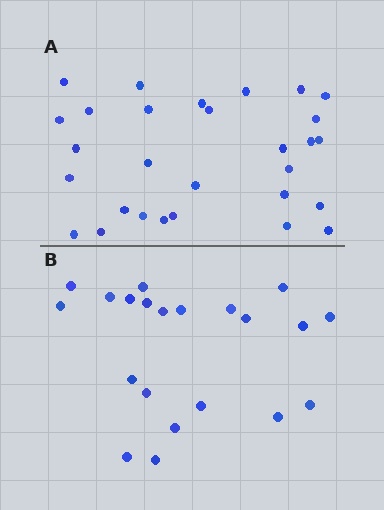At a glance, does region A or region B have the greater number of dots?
Region A (the top region) has more dots.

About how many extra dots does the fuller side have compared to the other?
Region A has roughly 8 or so more dots than region B.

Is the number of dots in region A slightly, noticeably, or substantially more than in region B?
Region A has noticeably more, but not dramatically so. The ratio is roughly 1.4 to 1.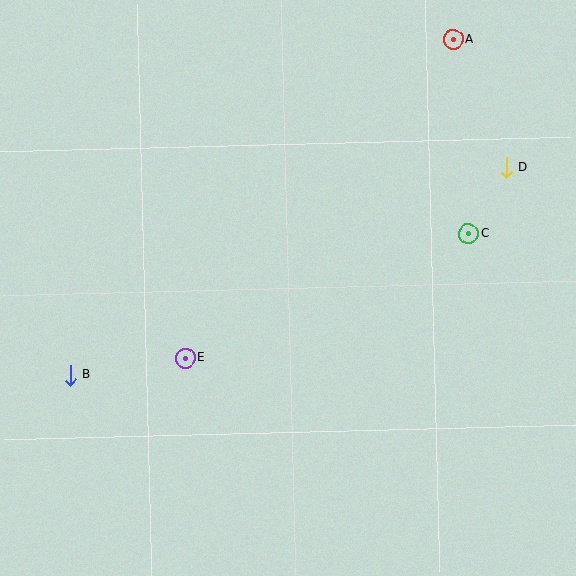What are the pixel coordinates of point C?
Point C is at (468, 234).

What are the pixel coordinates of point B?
Point B is at (70, 375).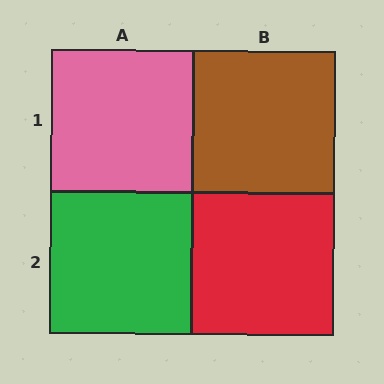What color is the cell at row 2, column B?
Red.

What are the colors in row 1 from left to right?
Pink, brown.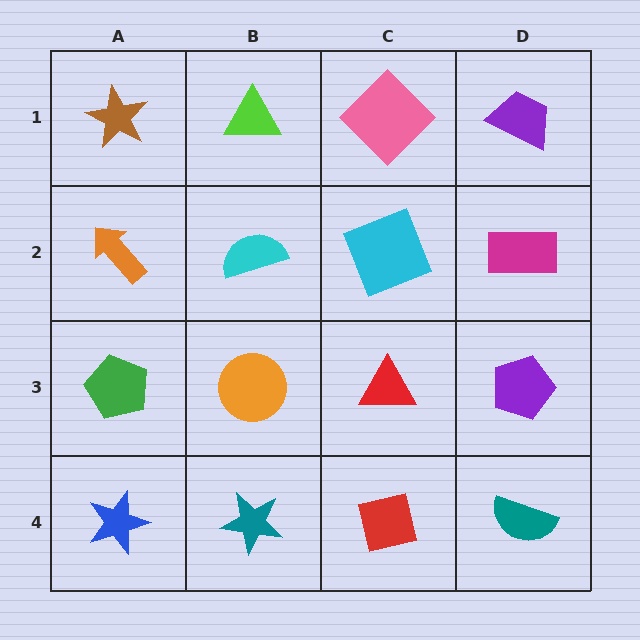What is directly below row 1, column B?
A cyan semicircle.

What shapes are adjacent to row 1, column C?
A cyan square (row 2, column C), a lime triangle (row 1, column B), a purple trapezoid (row 1, column D).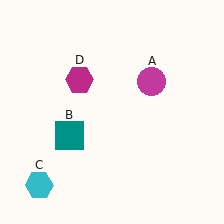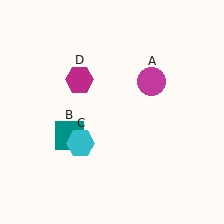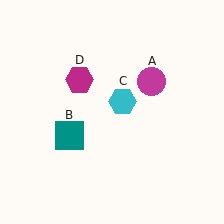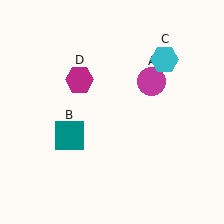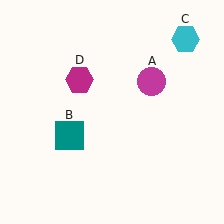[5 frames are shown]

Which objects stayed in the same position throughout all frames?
Magenta circle (object A) and teal square (object B) and magenta hexagon (object D) remained stationary.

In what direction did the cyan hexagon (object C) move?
The cyan hexagon (object C) moved up and to the right.